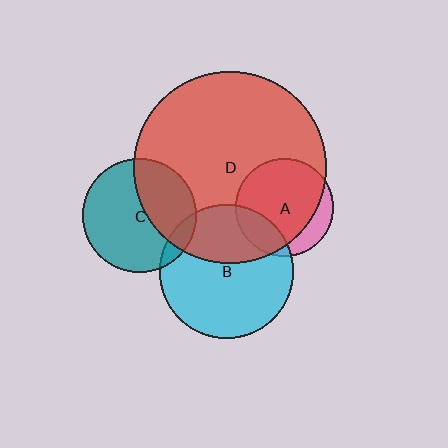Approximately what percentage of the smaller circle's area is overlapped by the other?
Approximately 20%.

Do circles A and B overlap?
Yes.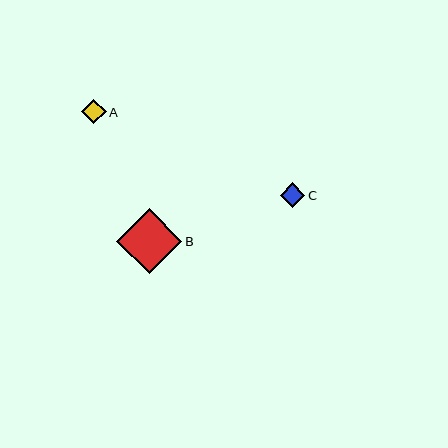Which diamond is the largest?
Diamond B is the largest with a size of approximately 65 pixels.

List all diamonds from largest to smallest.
From largest to smallest: B, C, A.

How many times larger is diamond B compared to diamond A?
Diamond B is approximately 2.7 times the size of diamond A.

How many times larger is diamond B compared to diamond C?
Diamond B is approximately 2.6 times the size of diamond C.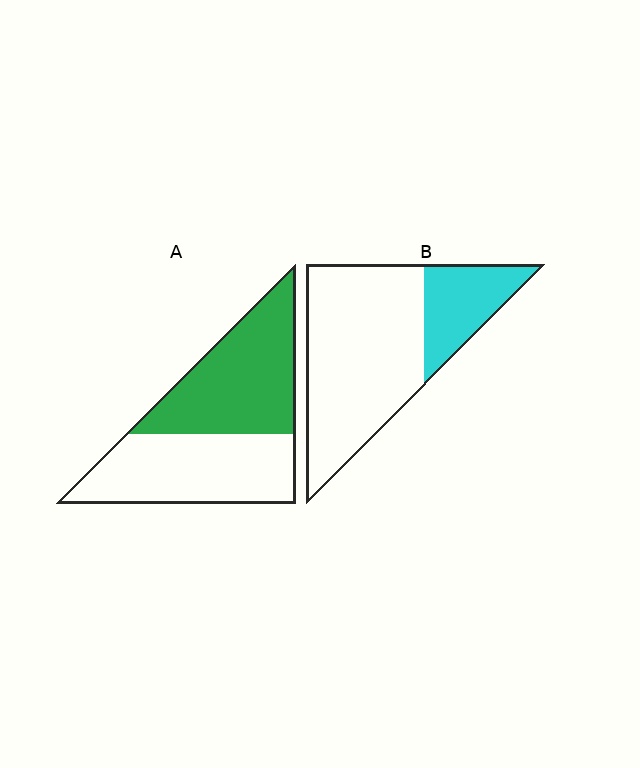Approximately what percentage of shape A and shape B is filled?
A is approximately 50% and B is approximately 25%.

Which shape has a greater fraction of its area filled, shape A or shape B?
Shape A.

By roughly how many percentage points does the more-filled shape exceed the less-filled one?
By roughly 25 percentage points (A over B).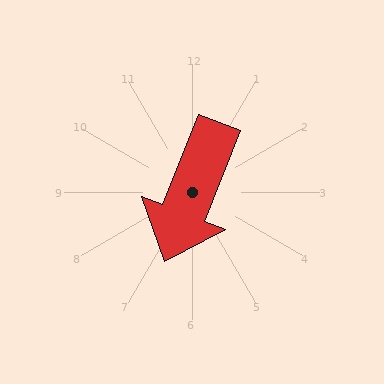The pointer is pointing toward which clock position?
Roughly 7 o'clock.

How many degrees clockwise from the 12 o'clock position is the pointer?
Approximately 202 degrees.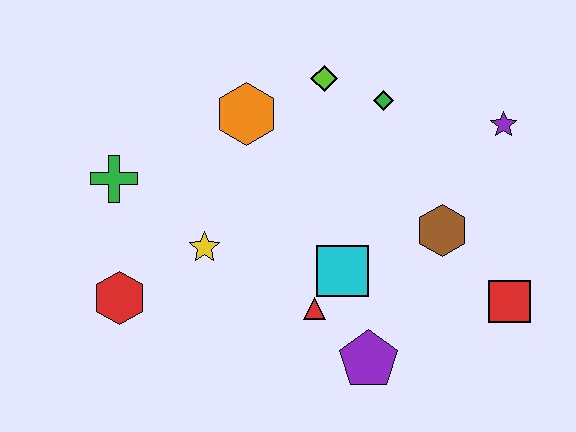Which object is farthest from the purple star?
The red hexagon is farthest from the purple star.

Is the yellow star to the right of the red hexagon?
Yes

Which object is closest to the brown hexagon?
The red square is closest to the brown hexagon.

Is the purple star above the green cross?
Yes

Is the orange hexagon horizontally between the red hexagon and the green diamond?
Yes